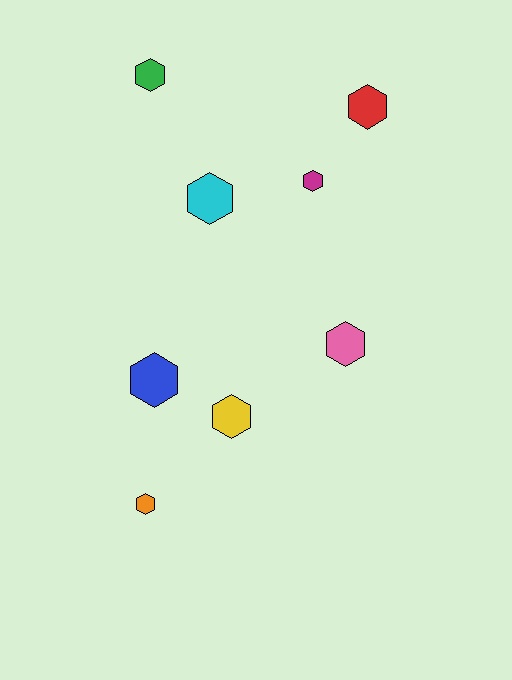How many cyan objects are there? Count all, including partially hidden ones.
There is 1 cyan object.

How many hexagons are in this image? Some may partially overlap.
There are 8 hexagons.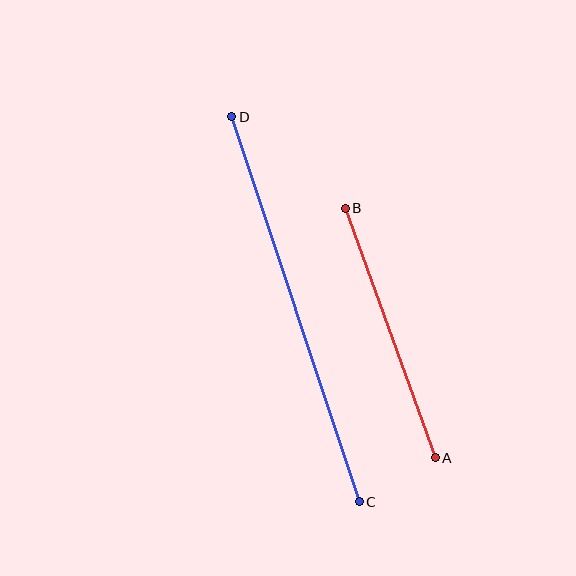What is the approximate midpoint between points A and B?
The midpoint is at approximately (390, 333) pixels.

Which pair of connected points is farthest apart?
Points C and D are farthest apart.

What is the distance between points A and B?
The distance is approximately 265 pixels.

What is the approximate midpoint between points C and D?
The midpoint is at approximately (296, 309) pixels.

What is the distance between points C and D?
The distance is approximately 406 pixels.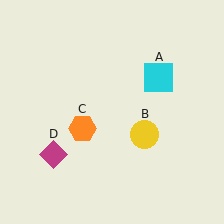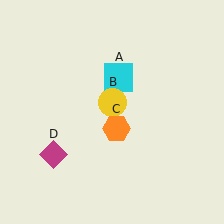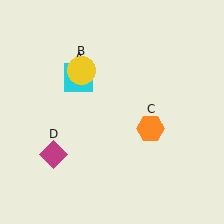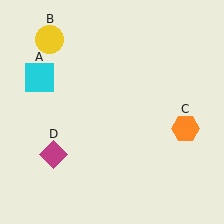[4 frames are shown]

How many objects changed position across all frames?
3 objects changed position: cyan square (object A), yellow circle (object B), orange hexagon (object C).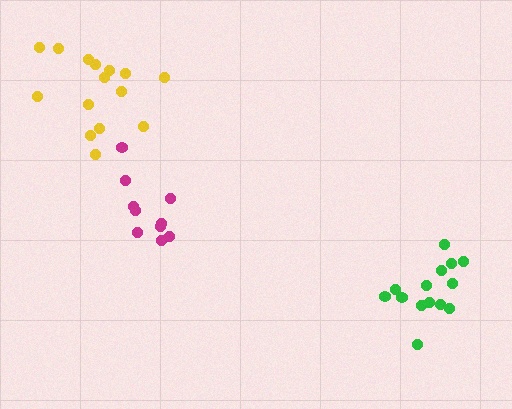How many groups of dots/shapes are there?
There are 3 groups.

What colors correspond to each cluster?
The clusters are colored: yellow, magenta, green.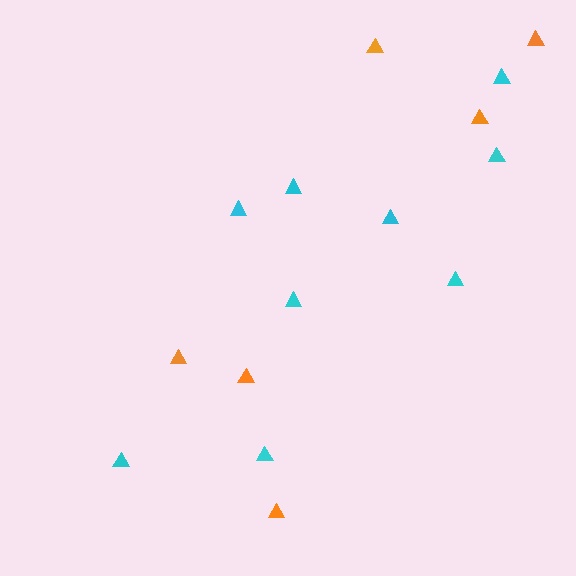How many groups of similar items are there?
There are 2 groups: one group of cyan triangles (9) and one group of orange triangles (6).